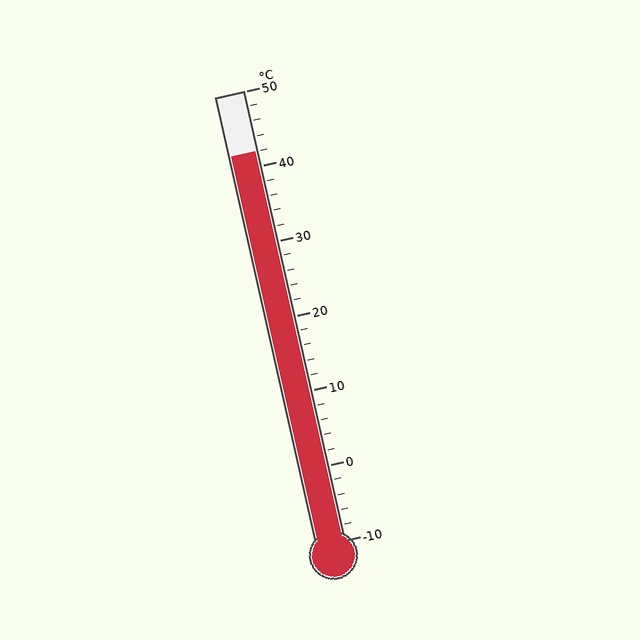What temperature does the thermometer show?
The thermometer shows approximately 42°C.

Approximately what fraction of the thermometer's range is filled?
The thermometer is filled to approximately 85% of its range.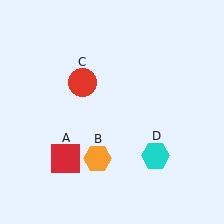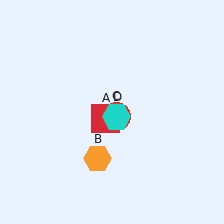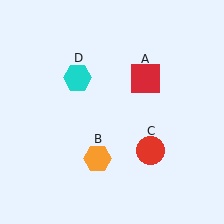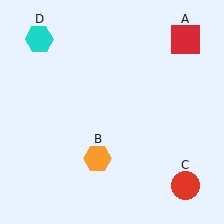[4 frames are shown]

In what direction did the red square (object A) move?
The red square (object A) moved up and to the right.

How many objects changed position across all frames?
3 objects changed position: red square (object A), red circle (object C), cyan hexagon (object D).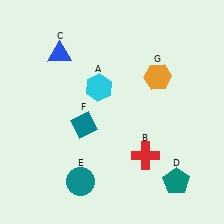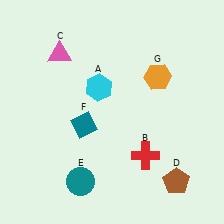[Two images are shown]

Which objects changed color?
C changed from blue to pink. D changed from teal to brown.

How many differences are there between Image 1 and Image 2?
There are 2 differences between the two images.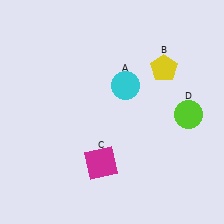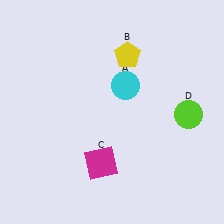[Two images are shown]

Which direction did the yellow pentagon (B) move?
The yellow pentagon (B) moved left.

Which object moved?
The yellow pentagon (B) moved left.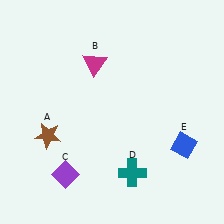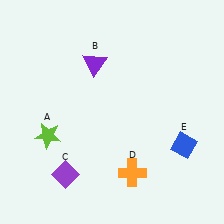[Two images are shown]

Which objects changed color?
A changed from brown to lime. B changed from magenta to purple. D changed from teal to orange.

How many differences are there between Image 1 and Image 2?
There are 3 differences between the two images.